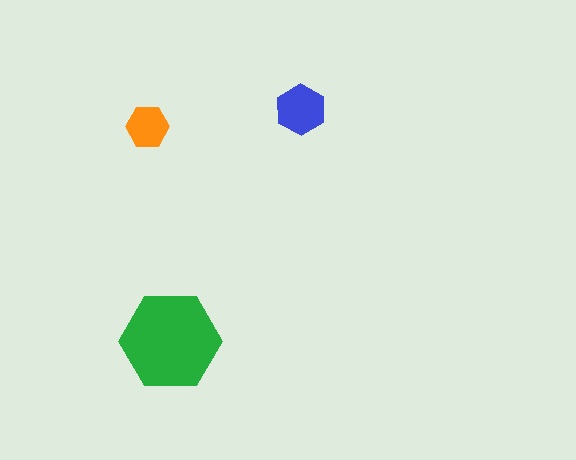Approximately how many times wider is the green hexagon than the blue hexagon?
About 2 times wider.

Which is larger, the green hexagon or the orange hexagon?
The green one.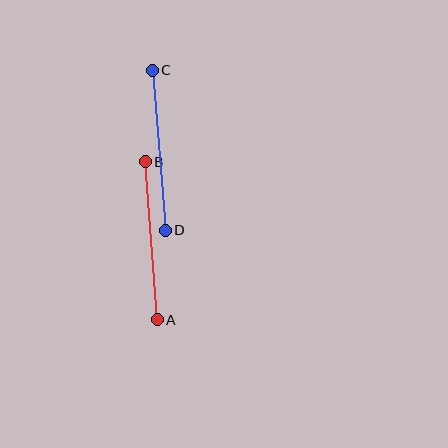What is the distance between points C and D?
The distance is approximately 160 pixels.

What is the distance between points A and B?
The distance is approximately 159 pixels.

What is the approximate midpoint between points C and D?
The midpoint is at approximately (159, 150) pixels.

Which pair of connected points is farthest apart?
Points C and D are farthest apart.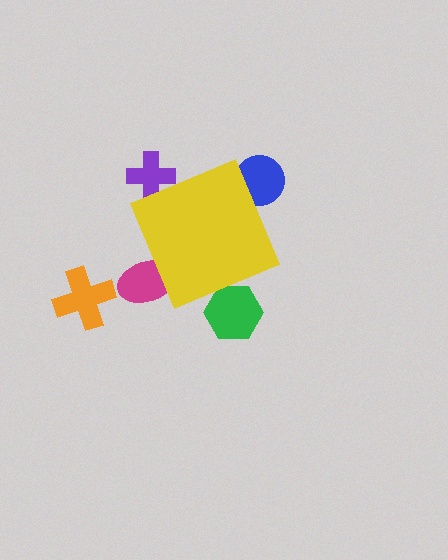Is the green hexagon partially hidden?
Yes, the green hexagon is partially hidden behind the yellow diamond.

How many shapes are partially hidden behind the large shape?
4 shapes are partially hidden.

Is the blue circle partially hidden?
Yes, the blue circle is partially hidden behind the yellow diamond.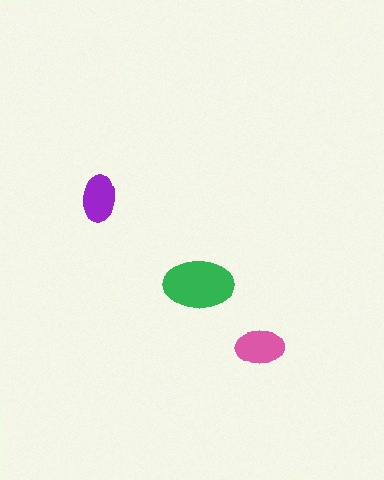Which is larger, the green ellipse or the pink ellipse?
The green one.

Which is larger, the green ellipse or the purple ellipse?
The green one.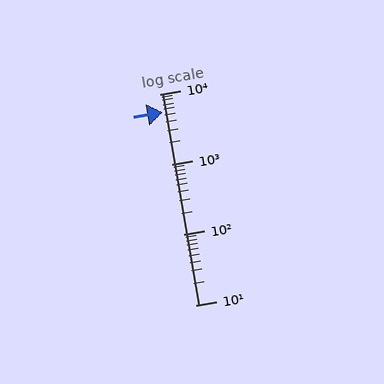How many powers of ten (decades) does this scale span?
The scale spans 3 decades, from 10 to 10000.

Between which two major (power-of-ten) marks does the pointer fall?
The pointer is between 1000 and 10000.